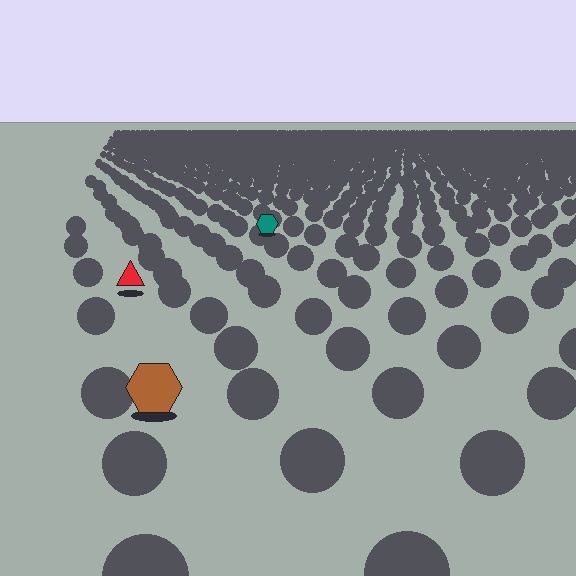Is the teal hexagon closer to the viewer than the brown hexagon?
No. The brown hexagon is closer — you can tell from the texture gradient: the ground texture is coarser near it.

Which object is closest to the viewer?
The brown hexagon is closest. The texture marks near it are larger and more spread out.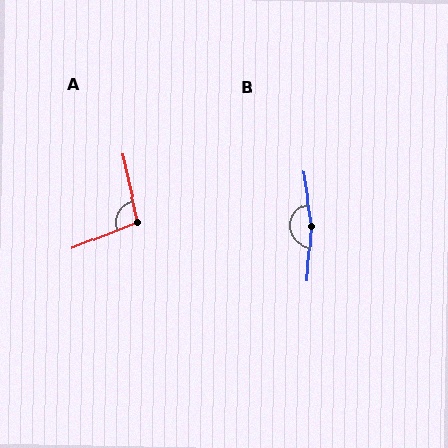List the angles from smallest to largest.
A (100°), B (168°).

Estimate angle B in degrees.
Approximately 168 degrees.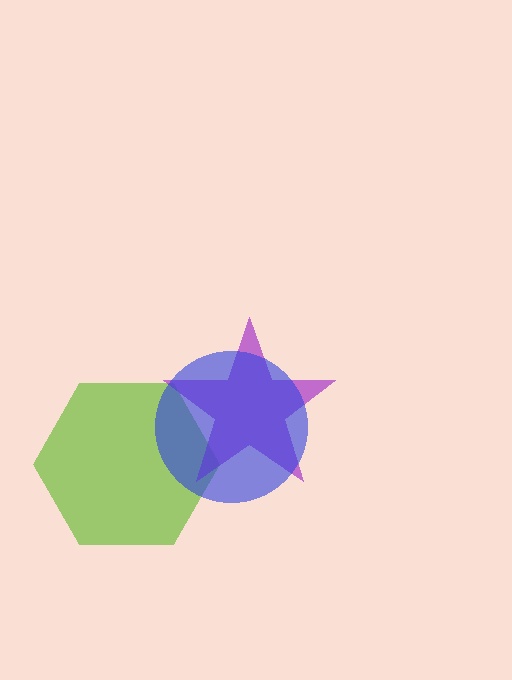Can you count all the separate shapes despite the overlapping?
Yes, there are 3 separate shapes.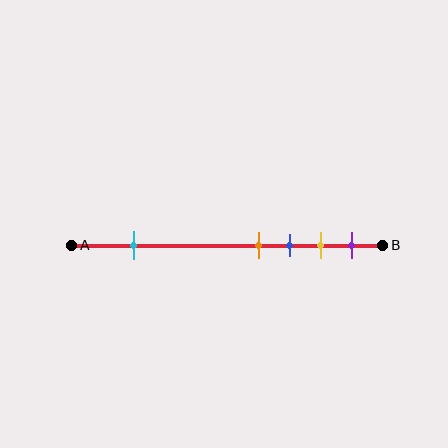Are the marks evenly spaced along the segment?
No, the marks are not evenly spaced.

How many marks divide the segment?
There are 5 marks dividing the segment.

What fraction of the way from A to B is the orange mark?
The orange mark is approximately 60% (0.6) of the way from A to B.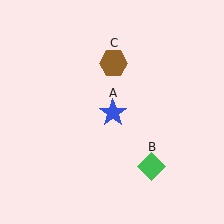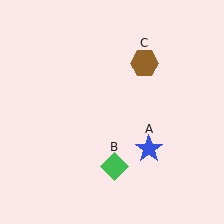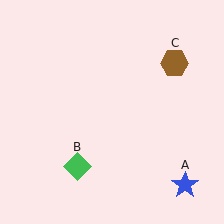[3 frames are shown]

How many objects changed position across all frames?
3 objects changed position: blue star (object A), green diamond (object B), brown hexagon (object C).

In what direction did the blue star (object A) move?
The blue star (object A) moved down and to the right.